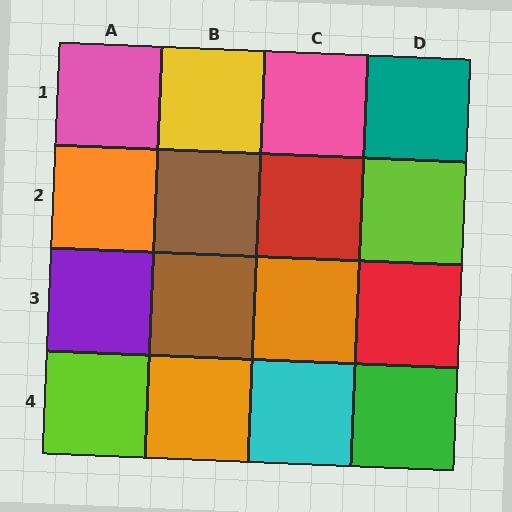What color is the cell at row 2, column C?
Red.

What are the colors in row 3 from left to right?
Purple, brown, orange, red.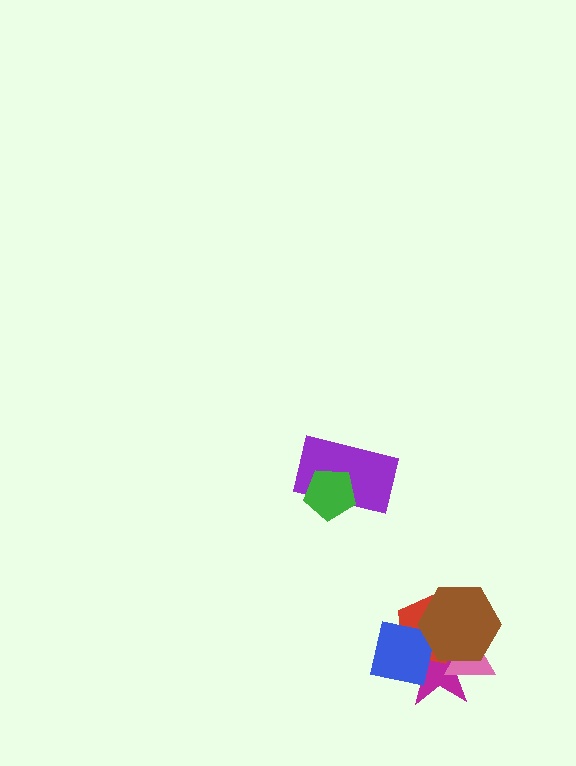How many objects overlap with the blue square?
3 objects overlap with the blue square.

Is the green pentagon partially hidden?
No, no other shape covers it.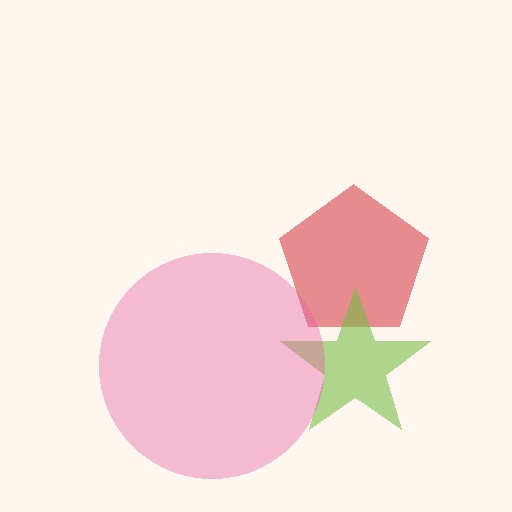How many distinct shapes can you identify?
There are 3 distinct shapes: a red pentagon, a lime star, a pink circle.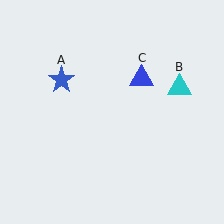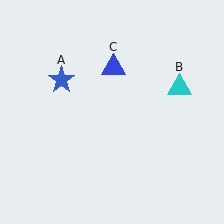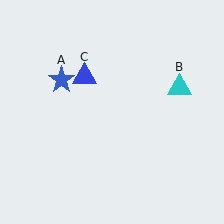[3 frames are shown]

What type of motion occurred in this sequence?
The blue triangle (object C) rotated counterclockwise around the center of the scene.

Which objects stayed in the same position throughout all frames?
Blue star (object A) and cyan triangle (object B) remained stationary.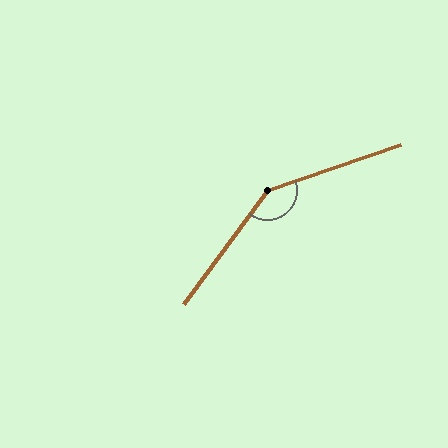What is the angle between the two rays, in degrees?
Approximately 145 degrees.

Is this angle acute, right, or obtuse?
It is obtuse.